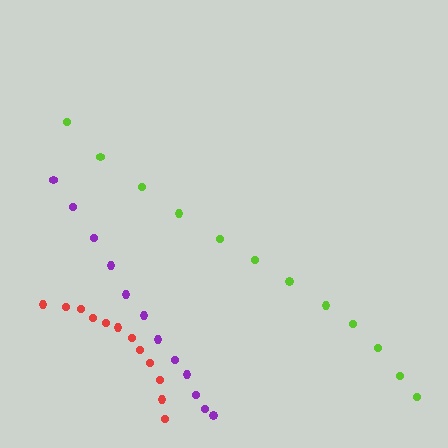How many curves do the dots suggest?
There are 3 distinct paths.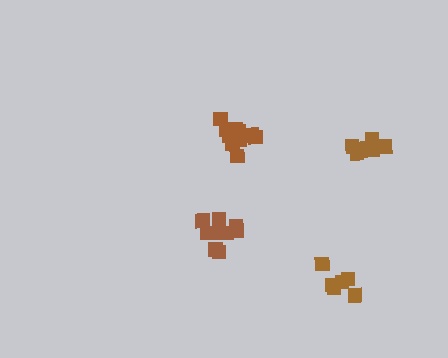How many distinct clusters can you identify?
There are 4 distinct clusters.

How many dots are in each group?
Group 1: 7 dots, Group 2: 9 dots, Group 3: 11 dots, Group 4: 6 dots (33 total).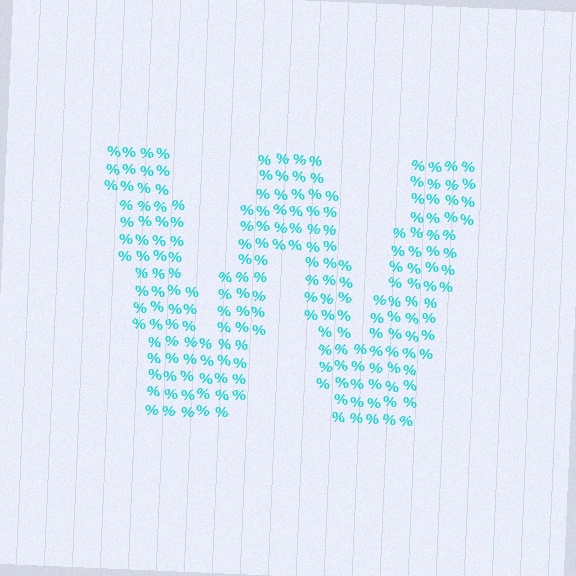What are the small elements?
The small elements are percent signs.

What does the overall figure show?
The overall figure shows the letter W.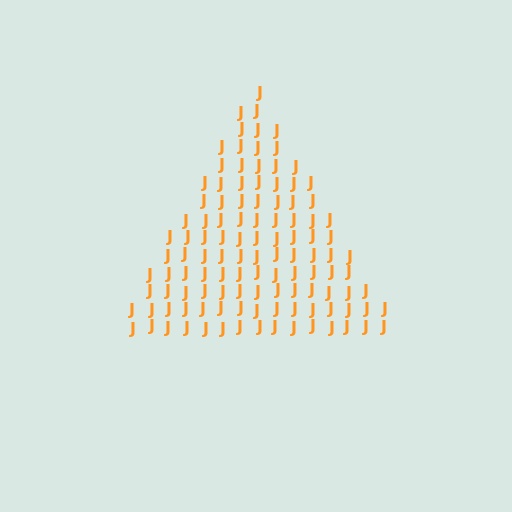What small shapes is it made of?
It is made of small letter J's.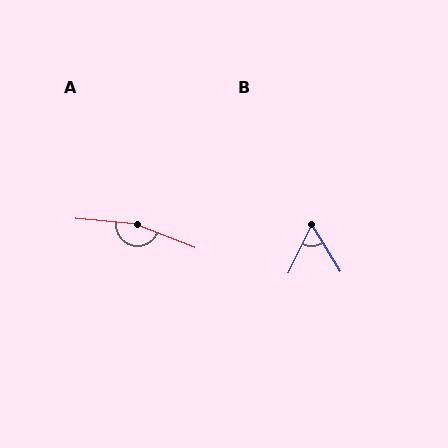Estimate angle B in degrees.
Approximately 57 degrees.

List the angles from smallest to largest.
B (57°), A (164°).